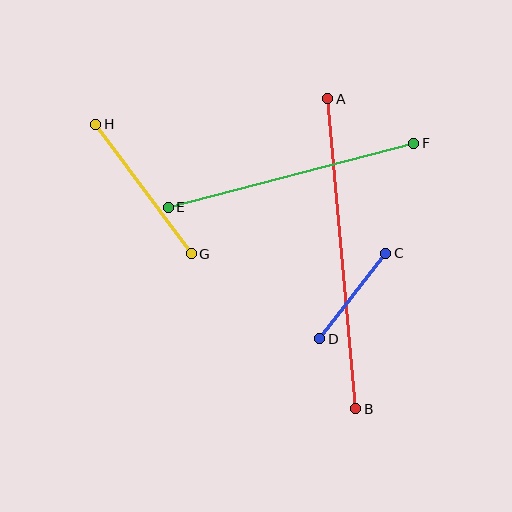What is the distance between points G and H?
The distance is approximately 161 pixels.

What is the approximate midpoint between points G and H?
The midpoint is at approximately (144, 189) pixels.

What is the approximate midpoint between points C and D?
The midpoint is at approximately (353, 296) pixels.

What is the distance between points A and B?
The distance is approximately 311 pixels.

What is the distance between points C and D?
The distance is approximately 108 pixels.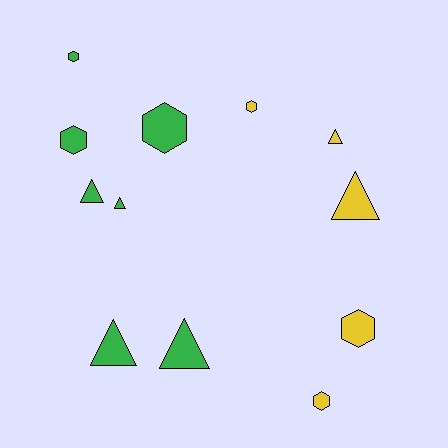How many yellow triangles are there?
There are 2 yellow triangles.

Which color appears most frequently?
Green, with 7 objects.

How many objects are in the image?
There are 12 objects.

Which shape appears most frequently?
Triangle, with 6 objects.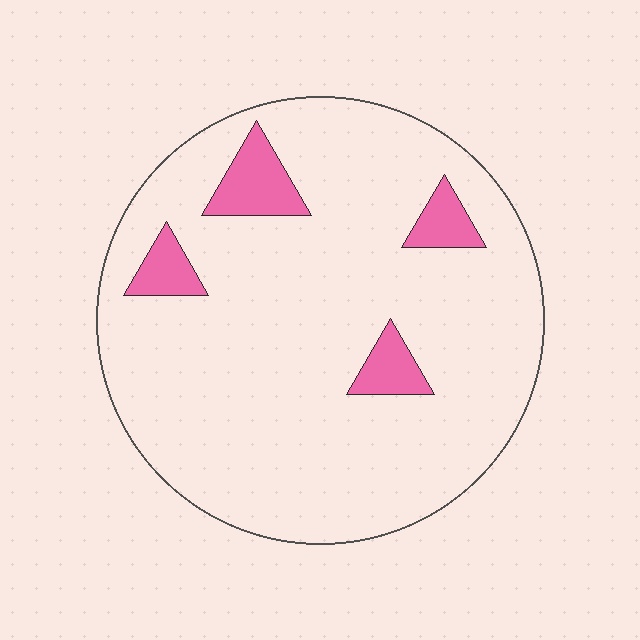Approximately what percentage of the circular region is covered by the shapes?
Approximately 10%.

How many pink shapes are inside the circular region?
4.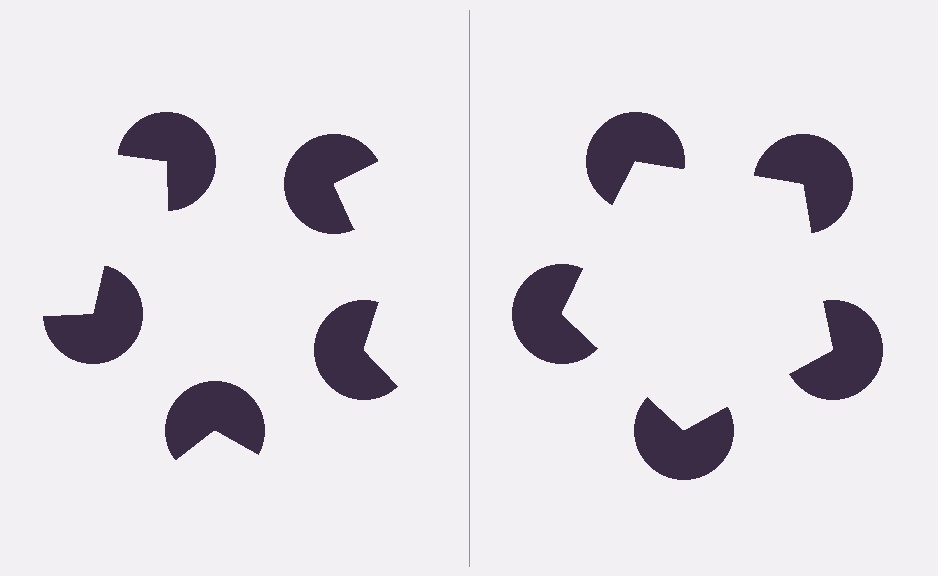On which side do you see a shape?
An illusory pentagon appears on the right side. On the left side the wedge cuts are rotated, so no coherent shape forms.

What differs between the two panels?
The pac-man discs are positioned identically on both sides; only the wedge orientations differ. On the right they align to a pentagon; on the left they are misaligned.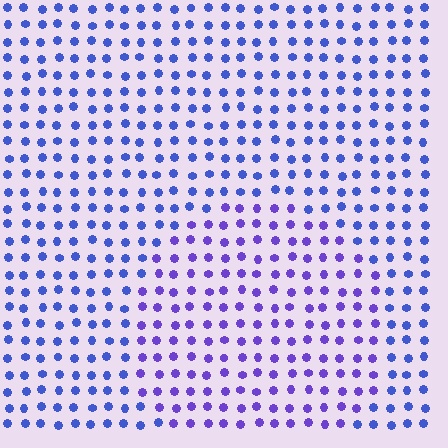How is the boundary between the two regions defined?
The boundary is defined purely by a slight shift in hue (about 29 degrees). Spacing, size, and orientation are identical on both sides.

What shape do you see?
I see a circle.